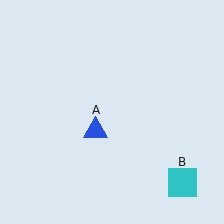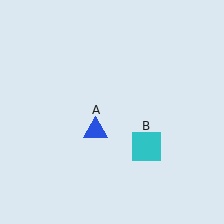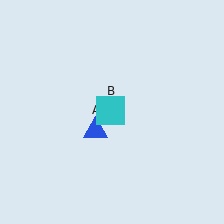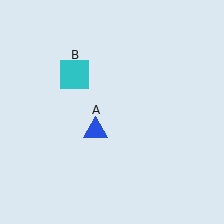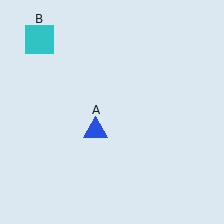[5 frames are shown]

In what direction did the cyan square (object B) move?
The cyan square (object B) moved up and to the left.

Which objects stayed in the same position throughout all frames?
Blue triangle (object A) remained stationary.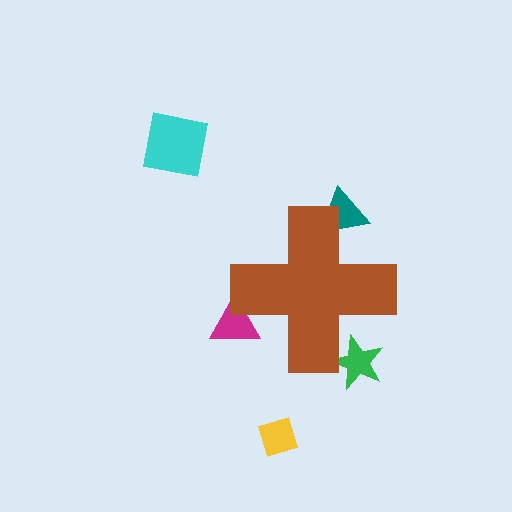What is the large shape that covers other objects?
A brown cross.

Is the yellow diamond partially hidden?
No, the yellow diamond is fully visible.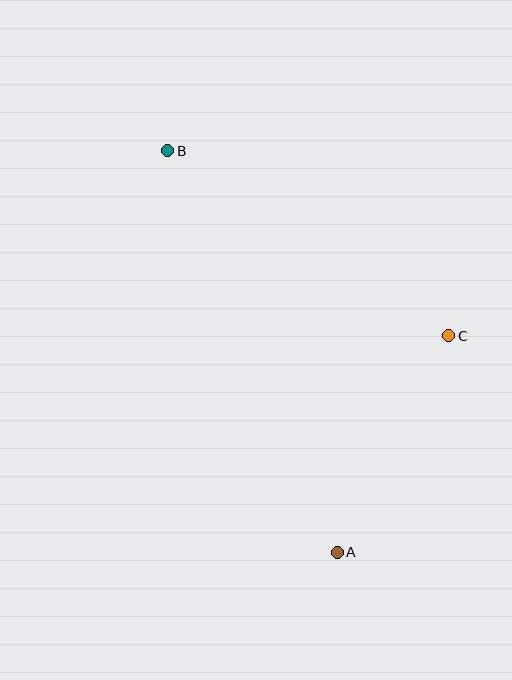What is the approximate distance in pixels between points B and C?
The distance between B and C is approximately 336 pixels.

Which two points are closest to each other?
Points A and C are closest to each other.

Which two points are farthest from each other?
Points A and B are farthest from each other.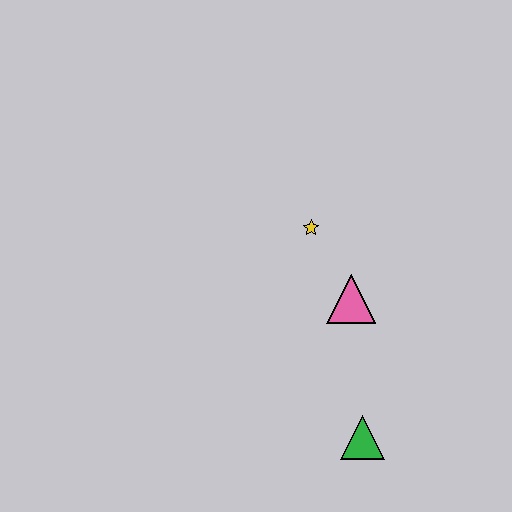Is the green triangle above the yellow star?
No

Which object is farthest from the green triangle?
The yellow star is farthest from the green triangle.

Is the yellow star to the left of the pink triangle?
Yes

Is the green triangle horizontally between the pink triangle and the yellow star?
No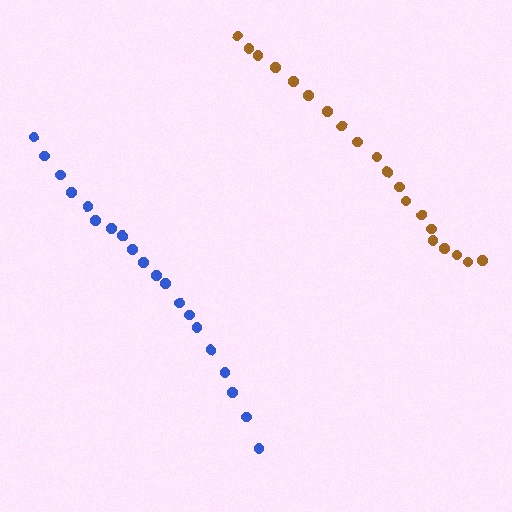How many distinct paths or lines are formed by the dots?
There are 2 distinct paths.